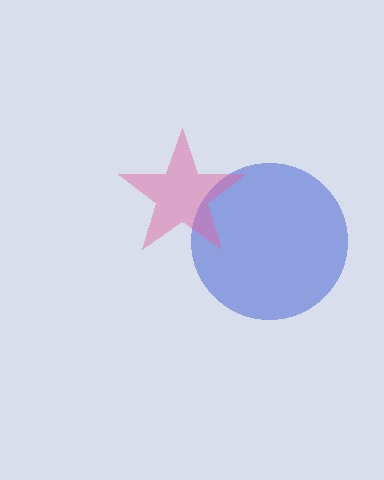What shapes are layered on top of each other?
The layered shapes are: a blue circle, a pink star.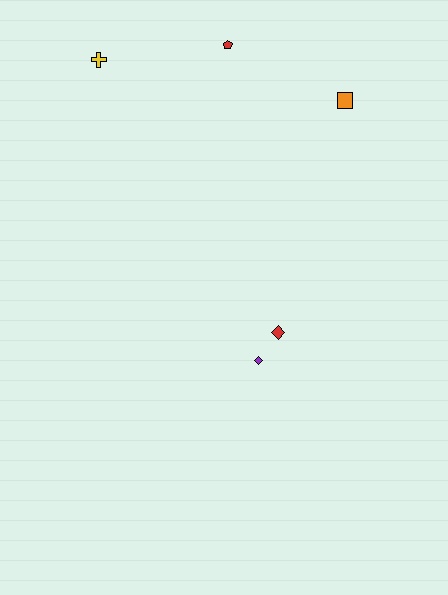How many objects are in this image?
There are 5 objects.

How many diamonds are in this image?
There are 2 diamonds.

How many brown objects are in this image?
There are no brown objects.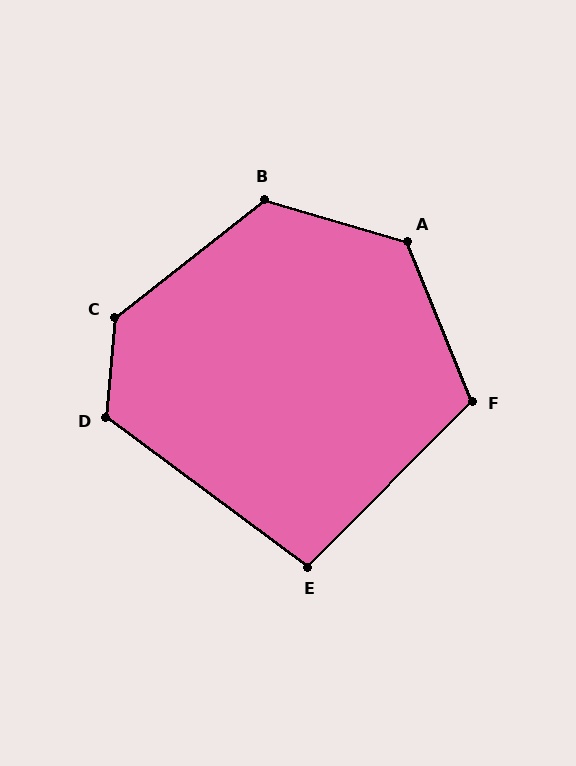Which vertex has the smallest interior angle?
E, at approximately 98 degrees.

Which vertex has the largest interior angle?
C, at approximately 133 degrees.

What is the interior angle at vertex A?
Approximately 128 degrees (obtuse).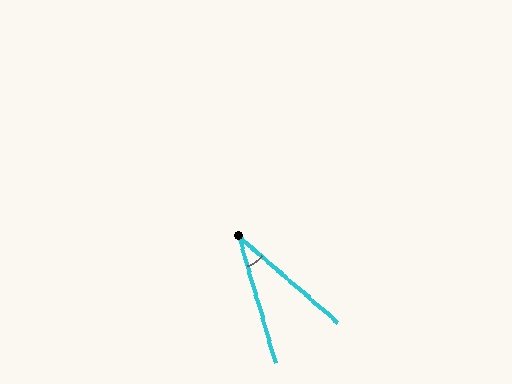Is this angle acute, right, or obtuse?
It is acute.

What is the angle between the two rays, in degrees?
Approximately 33 degrees.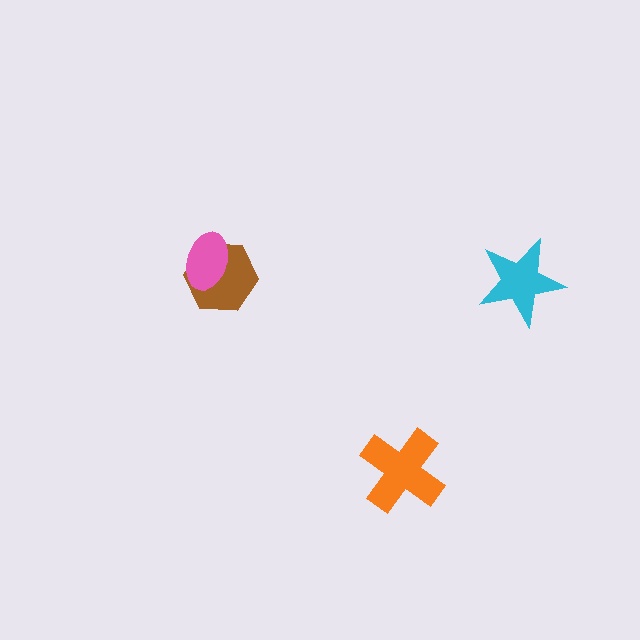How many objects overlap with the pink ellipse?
1 object overlaps with the pink ellipse.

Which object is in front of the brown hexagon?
The pink ellipse is in front of the brown hexagon.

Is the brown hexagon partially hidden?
Yes, it is partially covered by another shape.